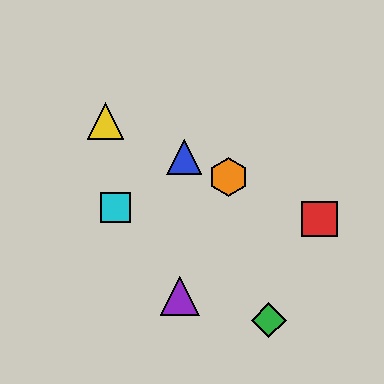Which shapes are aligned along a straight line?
The red square, the blue triangle, the yellow triangle, the orange hexagon are aligned along a straight line.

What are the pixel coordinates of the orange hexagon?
The orange hexagon is at (228, 177).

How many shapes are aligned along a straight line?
4 shapes (the red square, the blue triangle, the yellow triangle, the orange hexagon) are aligned along a straight line.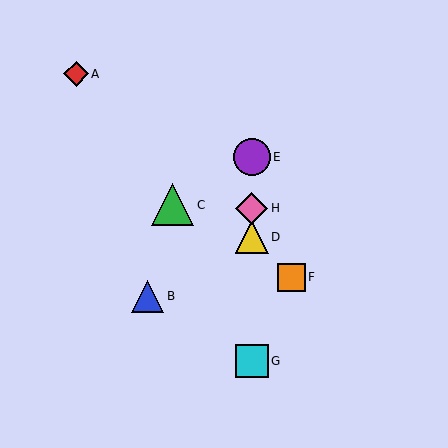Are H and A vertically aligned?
No, H is at x≈252 and A is at x≈76.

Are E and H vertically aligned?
Yes, both are at x≈252.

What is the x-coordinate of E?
Object E is at x≈252.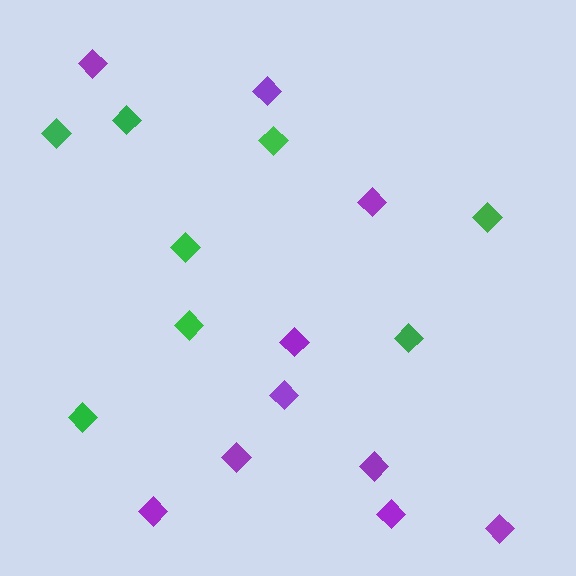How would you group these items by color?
There are 2 groups: one group of purple diamonds (10) and one group of green diamonds (8).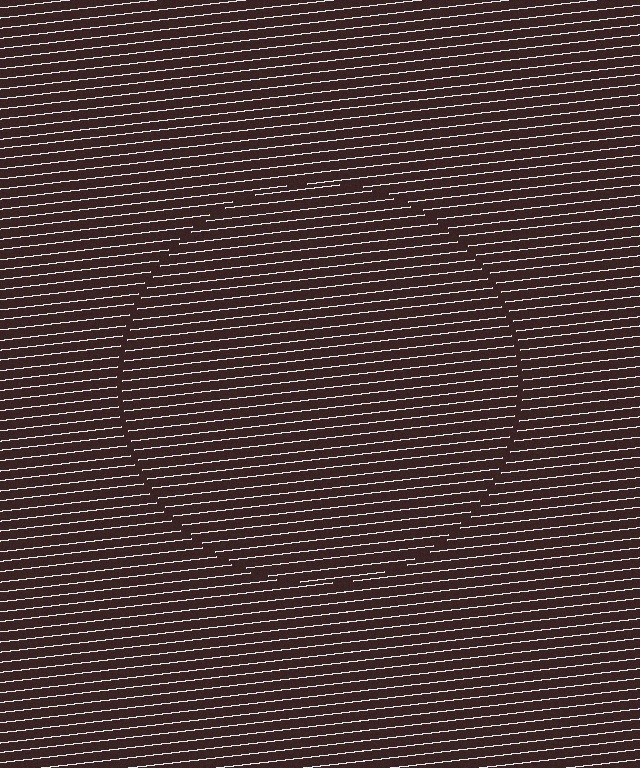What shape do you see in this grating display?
An illusory circle. The interior of the shape contains the same grating, shifted by half a period — the contour is defined by the phase discontinuity where line-ends from the inner and outer gratings abut.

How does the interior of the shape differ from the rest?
The interior of the shape contains the same grating, shifted by half a period — the contour is defined by the phase discontinuity where line-ends from the inner and outer gratings abut.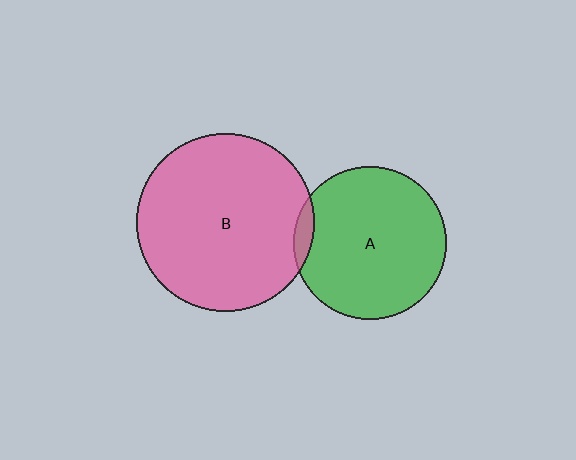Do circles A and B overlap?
Yes.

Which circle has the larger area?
Circle B (pink).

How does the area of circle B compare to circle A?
Approximately 1.4 times.